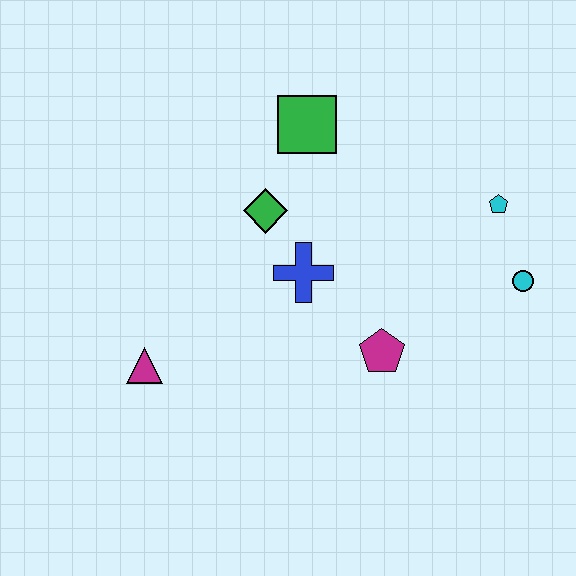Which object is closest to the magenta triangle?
The blue cross is closest to the magenta triangle.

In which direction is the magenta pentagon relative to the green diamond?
The magenta pentagon is below the green diamond.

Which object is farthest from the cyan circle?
The magenta triangle is farthest from the cyan circle.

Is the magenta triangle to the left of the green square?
Yes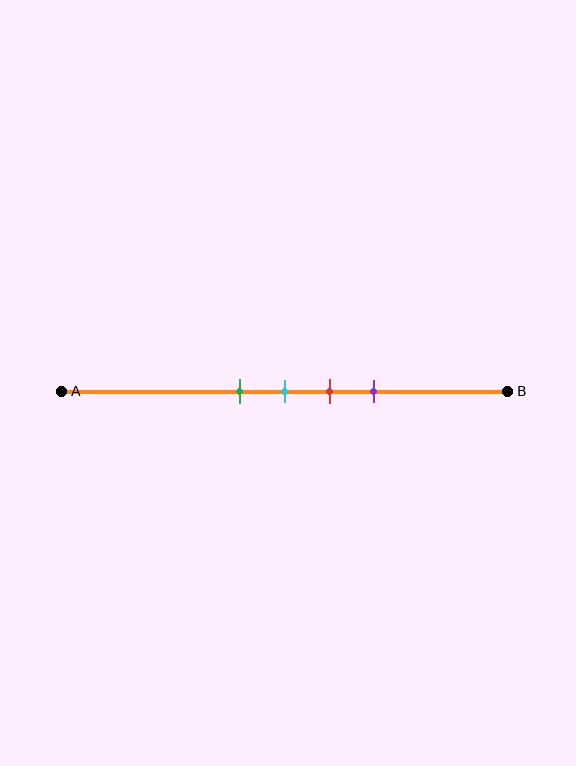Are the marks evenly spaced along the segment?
Yes, the marks are approximately evenly spaced.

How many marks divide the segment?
There are 4 marks dividing the segment.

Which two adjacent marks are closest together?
The green and cyan marks are the closest adjacent pair.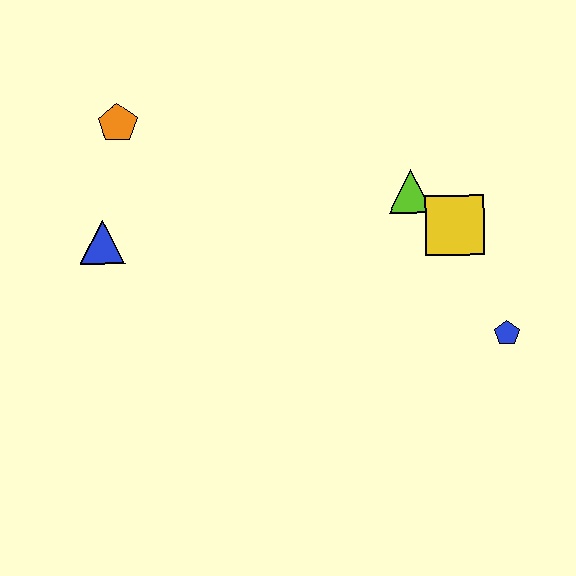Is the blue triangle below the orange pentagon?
Yes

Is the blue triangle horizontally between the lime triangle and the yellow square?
No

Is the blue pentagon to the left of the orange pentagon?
No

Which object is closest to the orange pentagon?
The blue triangle is closest to the orange pentagon.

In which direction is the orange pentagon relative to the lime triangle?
The orange pentagon is to the left of the lime triangle.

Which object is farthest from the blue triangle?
The blue pentagon is farthest from the blue triangle.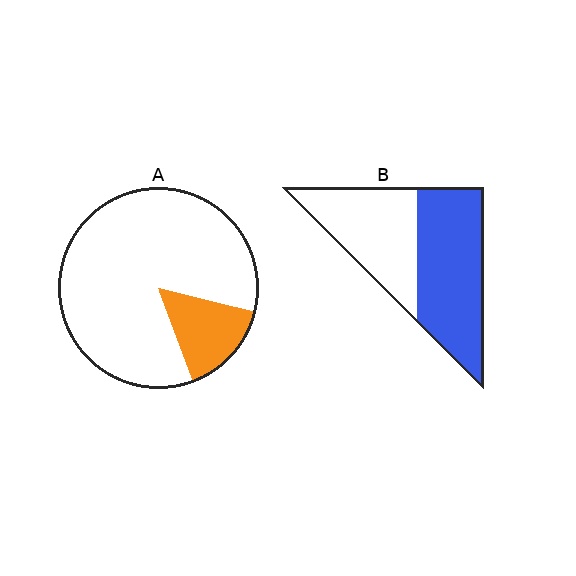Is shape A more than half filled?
No.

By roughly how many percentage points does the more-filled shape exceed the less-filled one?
By roughly 40 percentage points (B over A).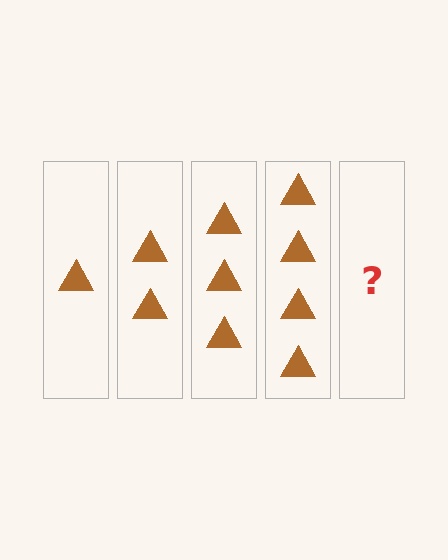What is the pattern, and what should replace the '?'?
The pattern is that each step adds one more triangle. The '?' should be 5 triangles.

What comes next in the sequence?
The next element should be 5 triangles.